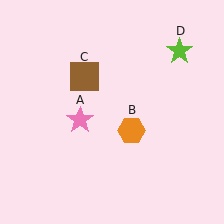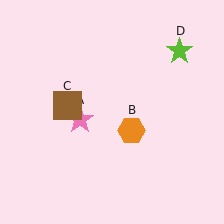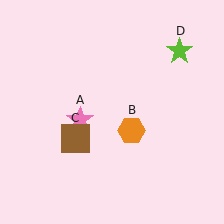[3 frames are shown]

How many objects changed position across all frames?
1 object changed position: brown square (object C).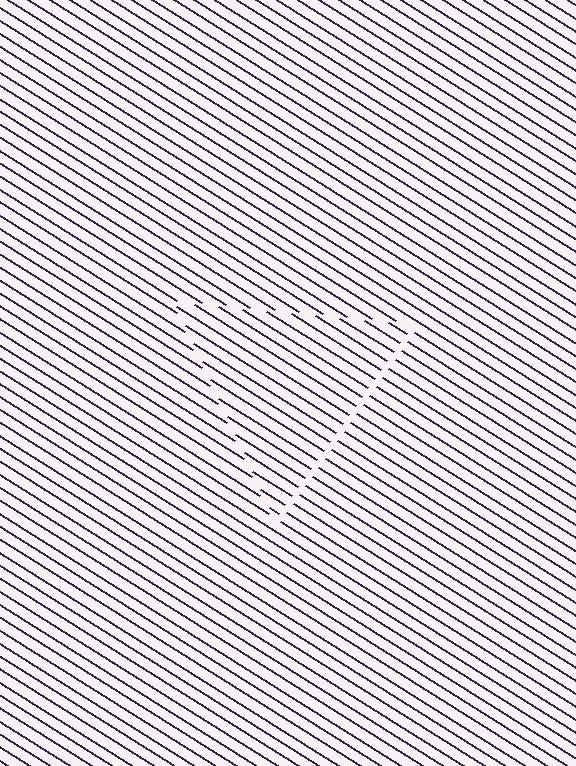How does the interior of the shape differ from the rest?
The interior of the shape contains the same grating, shifted by half a period — the contour is defined by the phase discontinuity where line-ends from the inner and outer gratings abut.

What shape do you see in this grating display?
An illusory triangle. The interior of the shape contains the same grating, shifted by half a period — the contour is defined by the phase discontinuity where line-ends from the inner and outer gratings abut.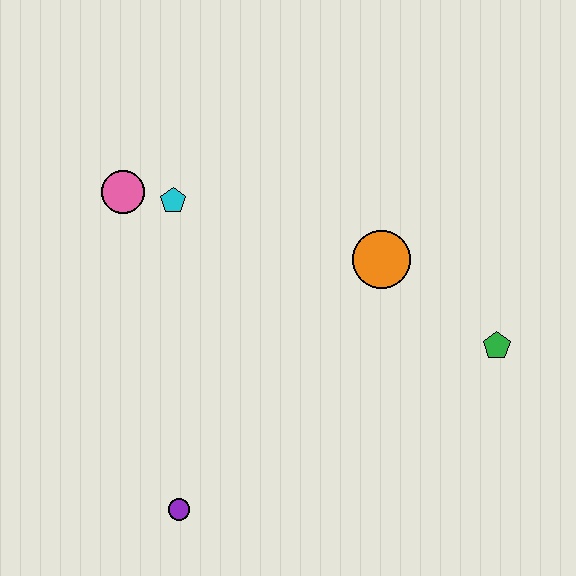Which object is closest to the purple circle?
The cyan pentagon is closest to the purple circle.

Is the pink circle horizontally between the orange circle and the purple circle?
No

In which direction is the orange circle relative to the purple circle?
The orange circle is above the purple circle.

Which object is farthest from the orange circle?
The purple circle is farthest from the orange circle.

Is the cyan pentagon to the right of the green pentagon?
No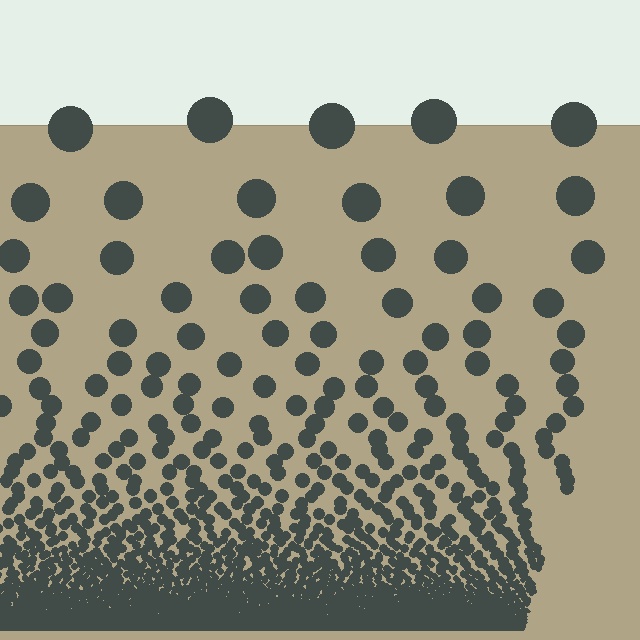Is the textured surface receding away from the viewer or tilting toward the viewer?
The surface appears to tilt toward the viewer. Texture elements get larger and sparser toward the top.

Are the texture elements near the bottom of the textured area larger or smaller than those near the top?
Smaller. The gradient is inverted — elements near the bottom are smaller and denser.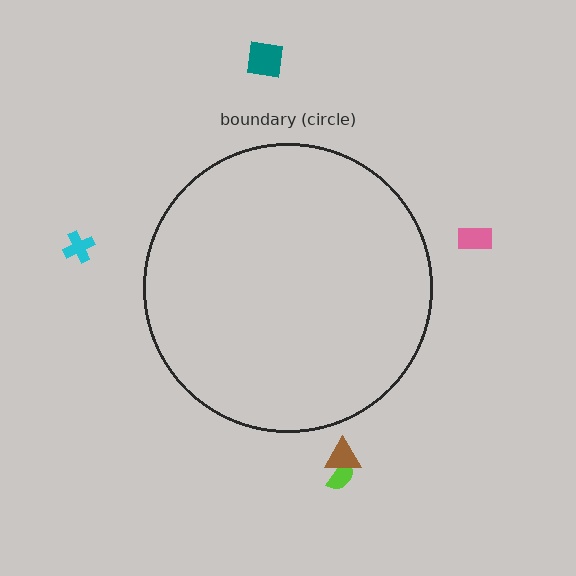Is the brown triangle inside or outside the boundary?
Outside.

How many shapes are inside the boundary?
0 inside, 5 outside.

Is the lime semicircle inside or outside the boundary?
Outside.